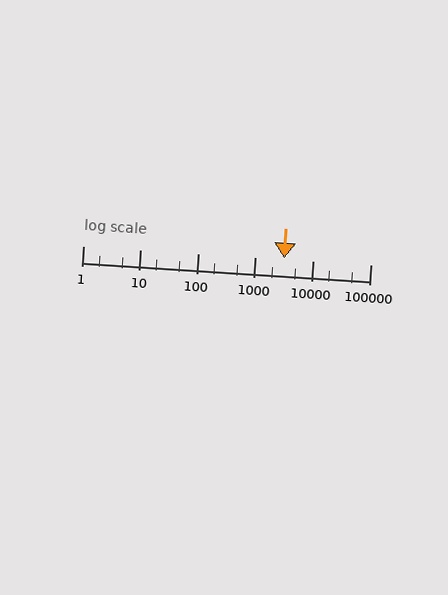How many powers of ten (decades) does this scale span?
The scale spans 5 decades, from 1 to 100000.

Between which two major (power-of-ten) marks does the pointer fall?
The pointer is between 1000 and 10000.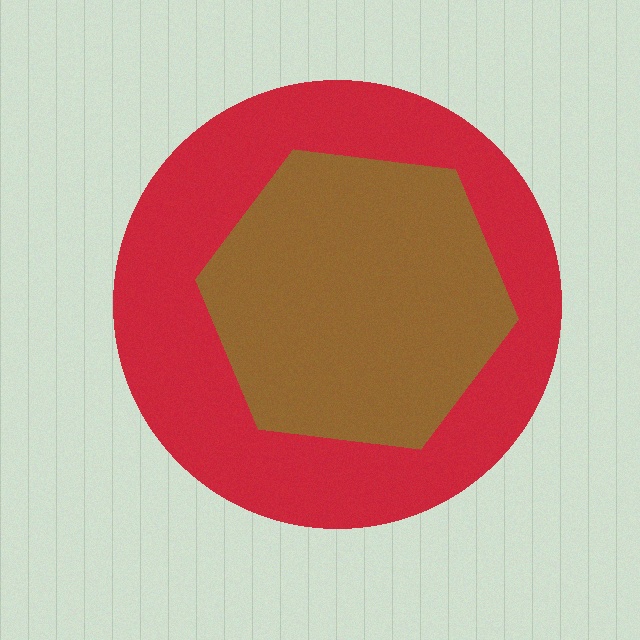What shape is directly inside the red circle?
The brown hexagon.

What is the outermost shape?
The red circle.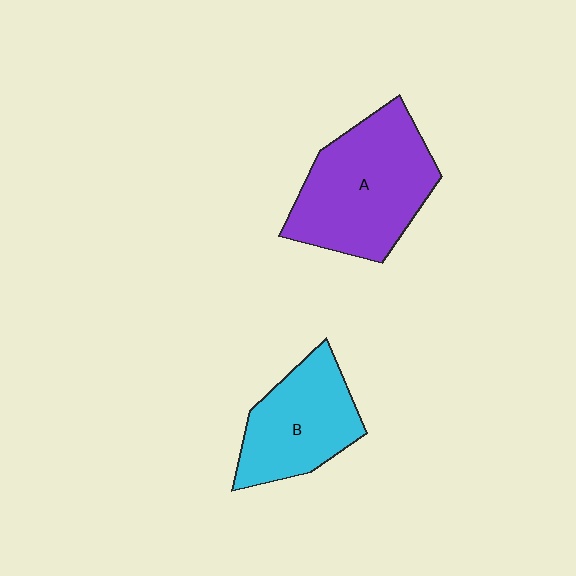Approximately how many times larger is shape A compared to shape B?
Approximately 1.4 times.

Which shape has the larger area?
Shape A (purple).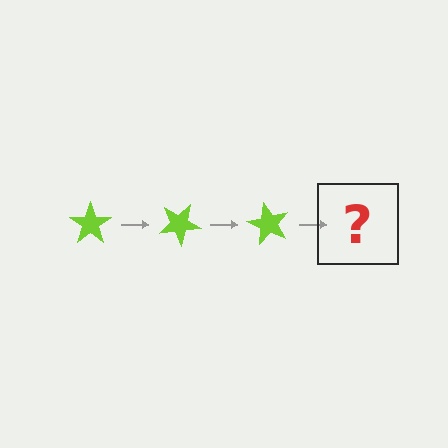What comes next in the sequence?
The next element should be a lime star rotated 90 degrees.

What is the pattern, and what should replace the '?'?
The pattern is that the star rotates 30 degrees each step. The '?' should be a lime star rotated 90 degrees.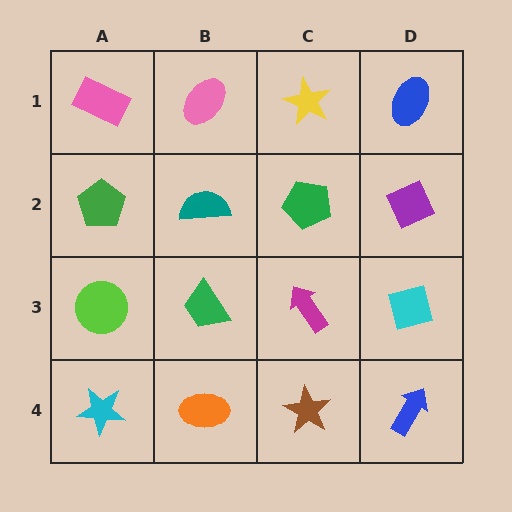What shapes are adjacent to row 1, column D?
A purple diamond (row 2, column D), a yellow star (row 1, column C).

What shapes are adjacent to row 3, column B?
A teal semicircle (row 2, column B), an orange ellipse (row 4, column B), a lime circle (row 3, column A), a magenta arrow (row 3, column C).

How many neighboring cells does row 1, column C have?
3.